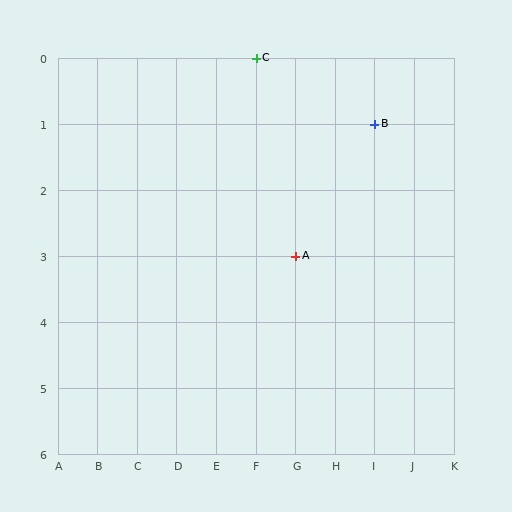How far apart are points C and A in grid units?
Points C and A are 1 column and 3 rows apart (about 3.2 grid units diagonally).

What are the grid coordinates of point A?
Point A is at grid coordinates (G, 3).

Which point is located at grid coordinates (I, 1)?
Point B is at (I, 1).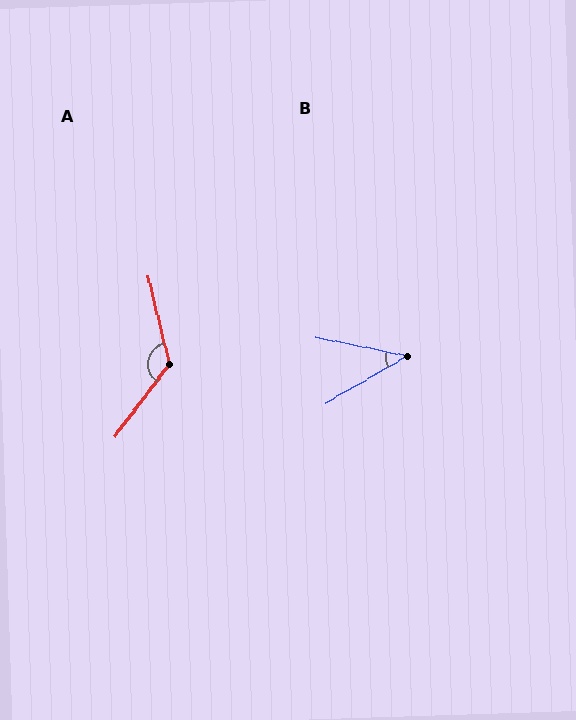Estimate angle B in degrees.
Approximately 41 degrees.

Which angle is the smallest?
B, at approximately 41 degrees.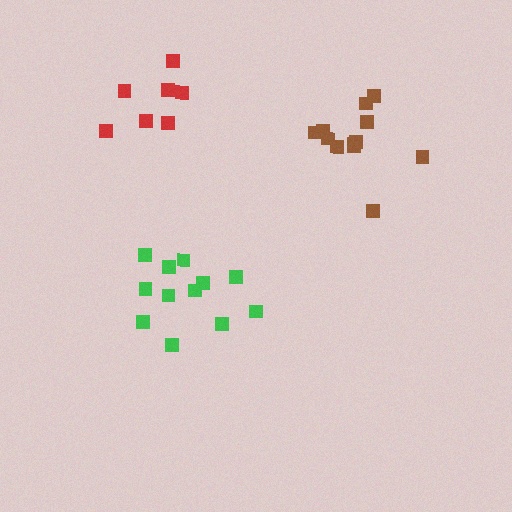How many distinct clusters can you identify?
There are 3 distinct clusters.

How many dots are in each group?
Group 1: 12 dots, Group 2: 12 dots, Group 3: 7 dots (31 total).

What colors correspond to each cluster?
The clusters are colored: green, brown, red.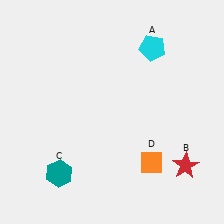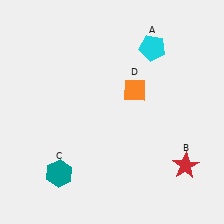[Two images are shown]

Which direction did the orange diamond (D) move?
The orange diamond (D) moved up.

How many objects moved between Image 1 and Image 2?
1 object moved between the two images.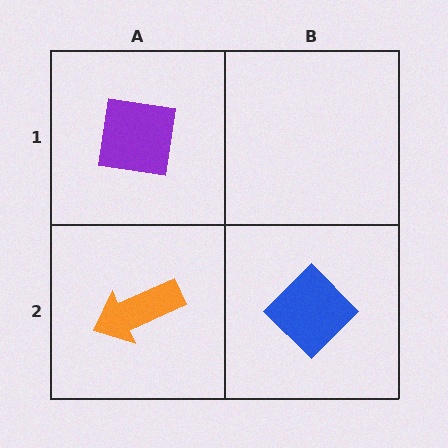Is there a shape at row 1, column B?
No, that cell is empty.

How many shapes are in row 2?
2 shapes.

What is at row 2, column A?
An orange arrow.